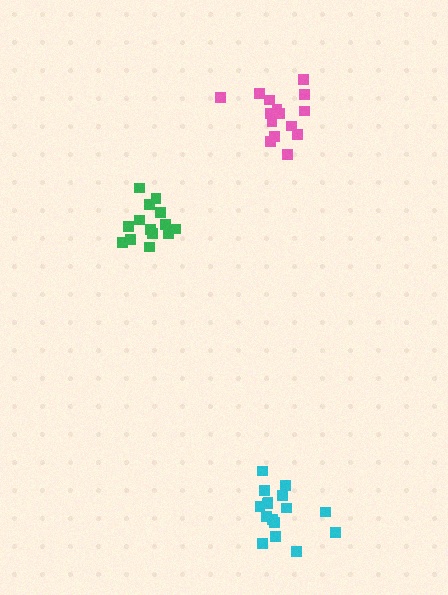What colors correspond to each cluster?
The clusters are colored: green, cyan, pink.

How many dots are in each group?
Group 1: 14 dots, Group 2: 16 dots, Group 3: 15 dots (45 total).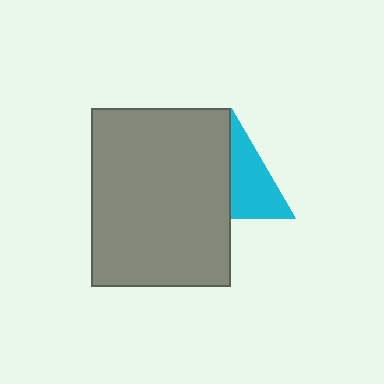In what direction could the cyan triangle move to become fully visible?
The cyan triangle could move right. That would shift it out from behind the gray rectangle entirely.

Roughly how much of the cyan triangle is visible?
About half of it is visible (roughly 50%).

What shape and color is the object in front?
The object in front is a gray rectangle.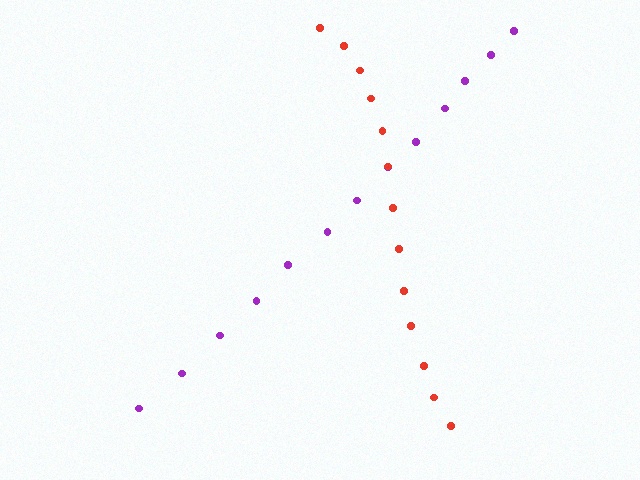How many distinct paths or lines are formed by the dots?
There are 2 distinct paths.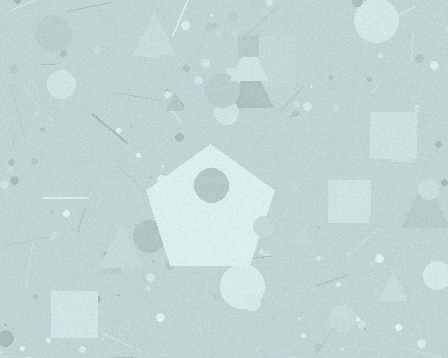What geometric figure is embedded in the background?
A pentagon is embedded in the background.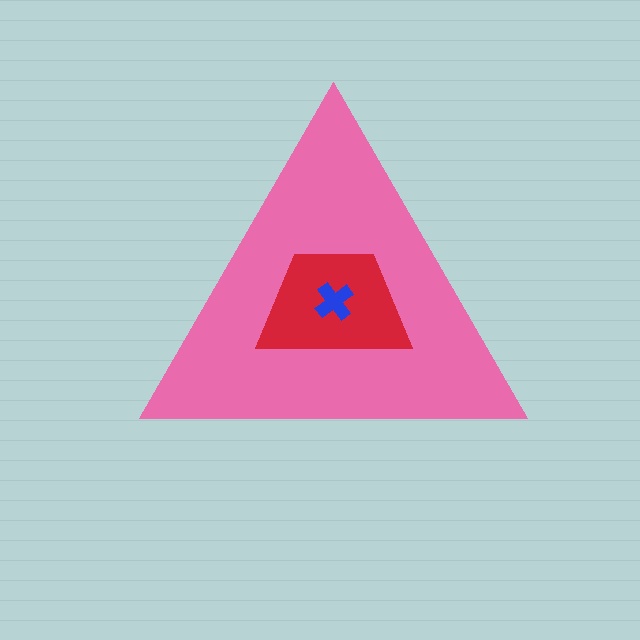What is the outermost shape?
The pink triangle.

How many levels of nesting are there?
3.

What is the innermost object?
The blue cross.